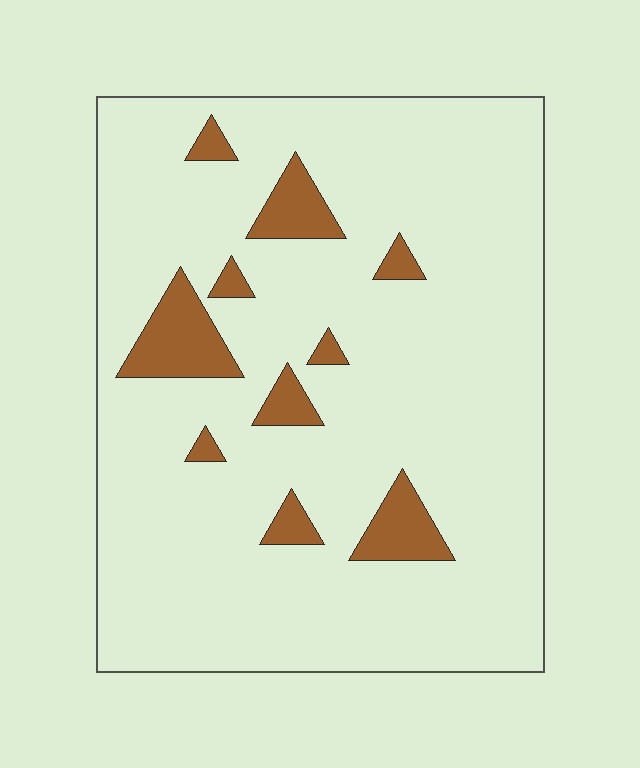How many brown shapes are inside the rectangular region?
10.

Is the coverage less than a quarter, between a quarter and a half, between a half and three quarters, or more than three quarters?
Less than a quarter.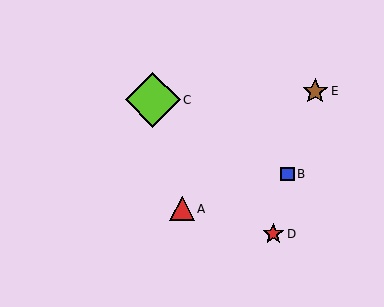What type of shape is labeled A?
Shape A is a red triangle.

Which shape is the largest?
The lime diamond (labeled C) is the largest.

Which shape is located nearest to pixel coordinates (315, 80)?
The brown star (labeled E) at (315, 91) is nearest to that location.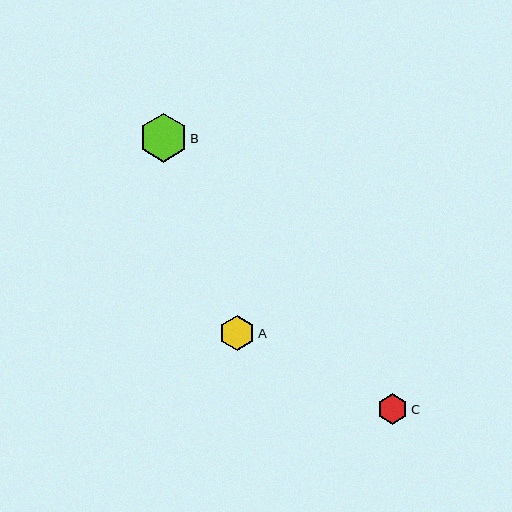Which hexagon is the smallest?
Hexagon C is the smallest with a size of approximately 30 pixels.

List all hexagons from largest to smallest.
From largest to smallest: B, A, C.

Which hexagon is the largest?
Hexagon B is the largest with a size of approximately 48 pixels.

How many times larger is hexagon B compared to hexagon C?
Hexagon B is approximately 1.6 times the size of hexagon C.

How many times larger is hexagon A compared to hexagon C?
Hexagon A is approximately 1.2 times the size of hexagon C.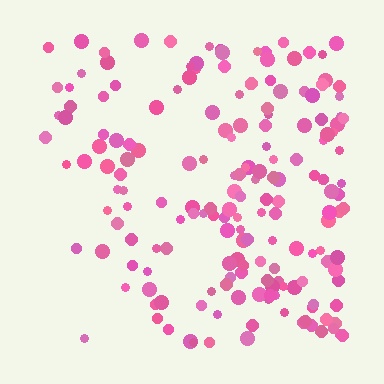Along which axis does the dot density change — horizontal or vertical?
Horizontal.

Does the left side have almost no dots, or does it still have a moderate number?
Still a moderate number, just noticeably fewer than the right.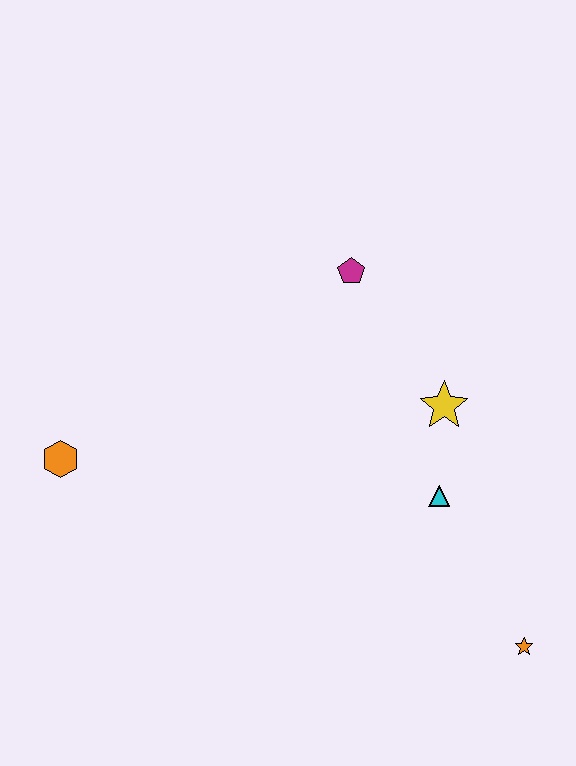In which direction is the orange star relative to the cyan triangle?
The orange star is below the cyan triangle.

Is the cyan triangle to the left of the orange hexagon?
No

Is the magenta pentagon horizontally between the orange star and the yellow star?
No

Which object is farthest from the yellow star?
The orange hexagon is farthest from the yellow star.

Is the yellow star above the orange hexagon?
Yes